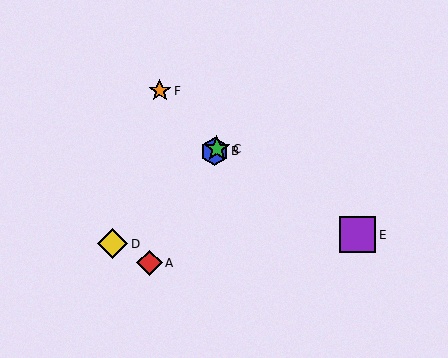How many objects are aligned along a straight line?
3 objects (B, C, D) are aligned along a straight line.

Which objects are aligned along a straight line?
Objects B, C, D are aligned along a straight line.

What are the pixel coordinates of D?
Object D is at (112, 244).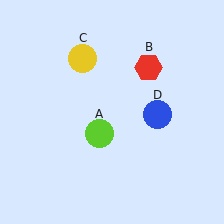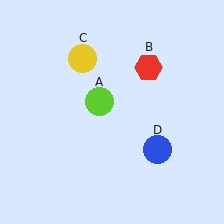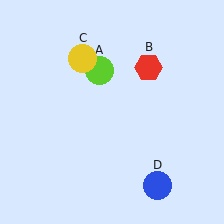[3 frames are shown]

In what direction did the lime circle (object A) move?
The lime circle (object A) moved up.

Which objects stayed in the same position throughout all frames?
Red hexagon (object B) and yellow circle (object C) remained stationary.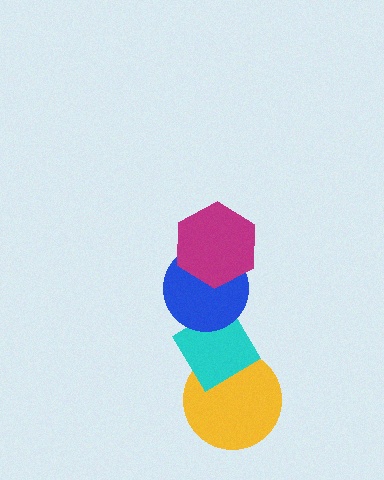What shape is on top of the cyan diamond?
The blue circle is on top of the cyan diamond.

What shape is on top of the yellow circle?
The cyan diamond is on top of the yellow circle.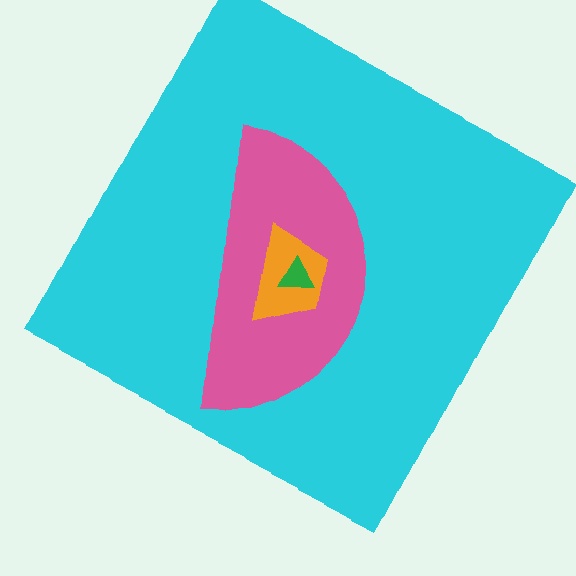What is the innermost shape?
The green triangle.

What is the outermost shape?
The cyan square.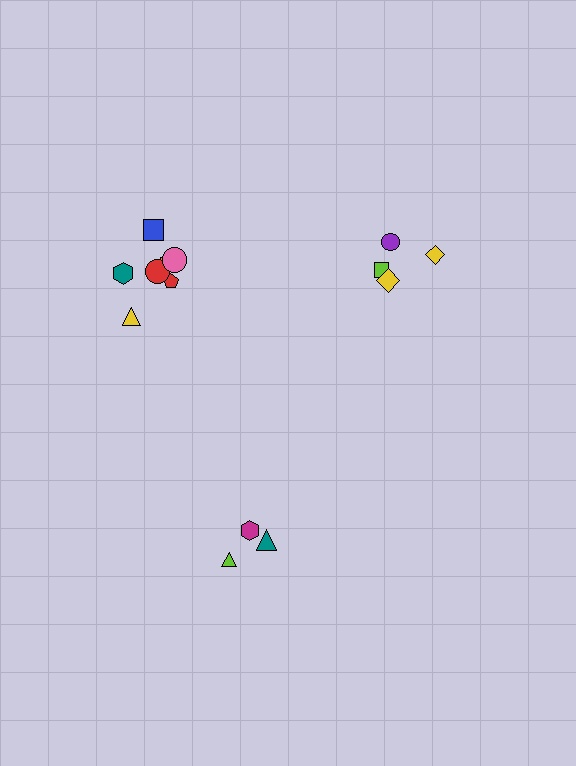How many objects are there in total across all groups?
There are 15 objects.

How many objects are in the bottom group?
There are 3 objects.